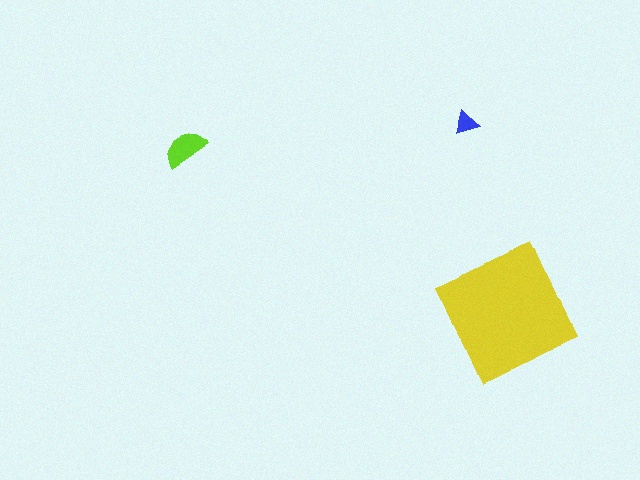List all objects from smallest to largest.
The blue triangle, the lime semicircle, the yellow square.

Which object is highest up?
The blue triangle is topmost.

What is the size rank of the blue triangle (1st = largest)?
3rd.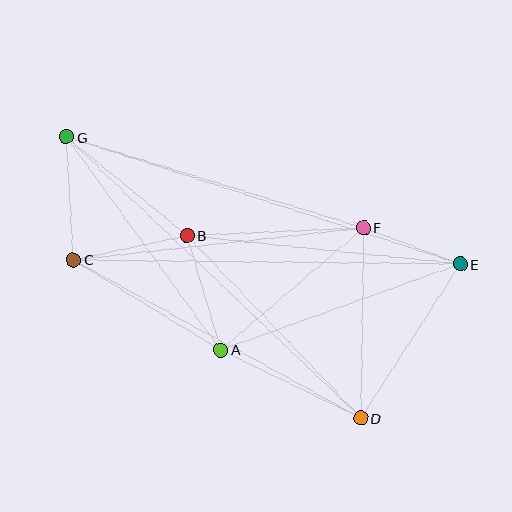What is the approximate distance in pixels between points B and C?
The distance between B and C is approximately 116 pixels.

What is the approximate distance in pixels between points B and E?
The distance between B and E is approximately 275 pixels.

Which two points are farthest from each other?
Points E and G are farthest from each other.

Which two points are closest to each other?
Points E and F are closest to each other.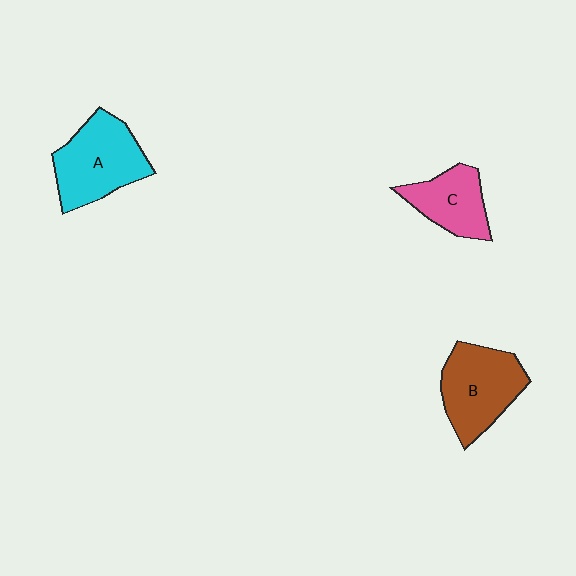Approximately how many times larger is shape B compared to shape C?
Approximately 1.4 times.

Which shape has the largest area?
Shape A (cyan).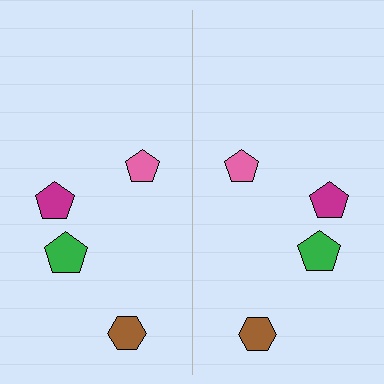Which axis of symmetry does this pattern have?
The pattern has a vertical axis of symmetry running through the center of the image.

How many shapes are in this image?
There are 8 shapes in this image.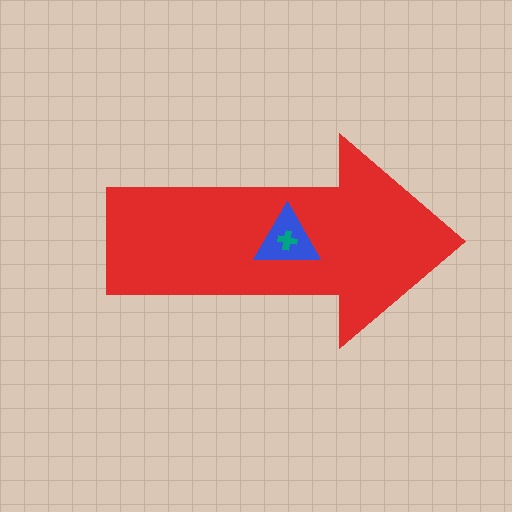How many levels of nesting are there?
3.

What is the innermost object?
The teal cross.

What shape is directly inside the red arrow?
The blue triangle.